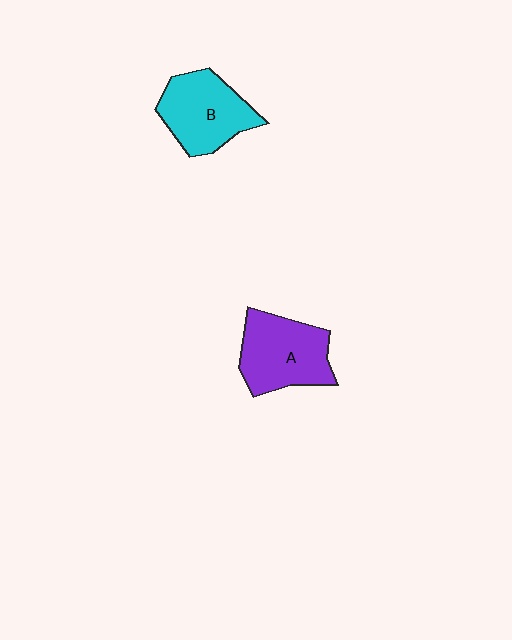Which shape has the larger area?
Shape A (purple).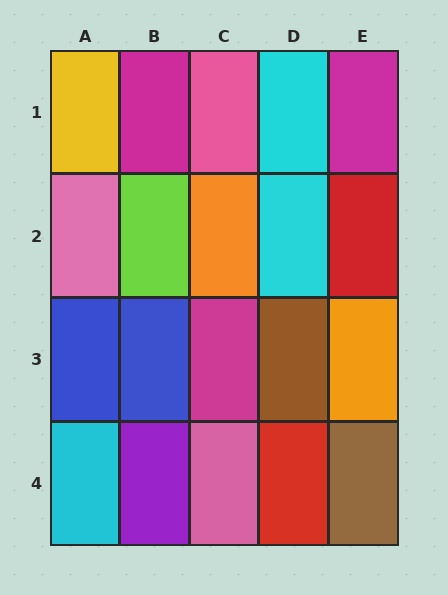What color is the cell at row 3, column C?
Magenta.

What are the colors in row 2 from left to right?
Pink, lime, orange, cyan, red.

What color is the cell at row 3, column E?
Orange.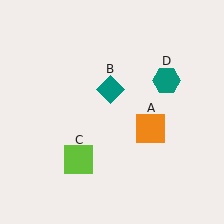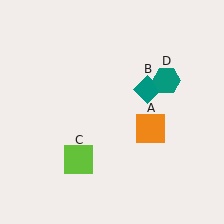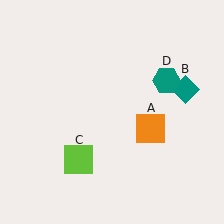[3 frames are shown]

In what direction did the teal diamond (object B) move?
The teal diamond (object B) moved right.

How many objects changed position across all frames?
1 object changed position: teal diamond (object B).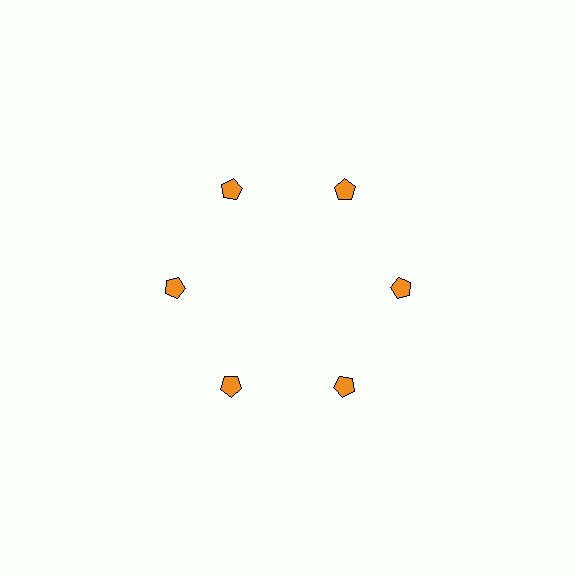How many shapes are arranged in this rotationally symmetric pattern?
There are 6 shapes, arranged in 6 groups of 1.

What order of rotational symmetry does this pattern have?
This pattern has 6-fold rotational symmetry.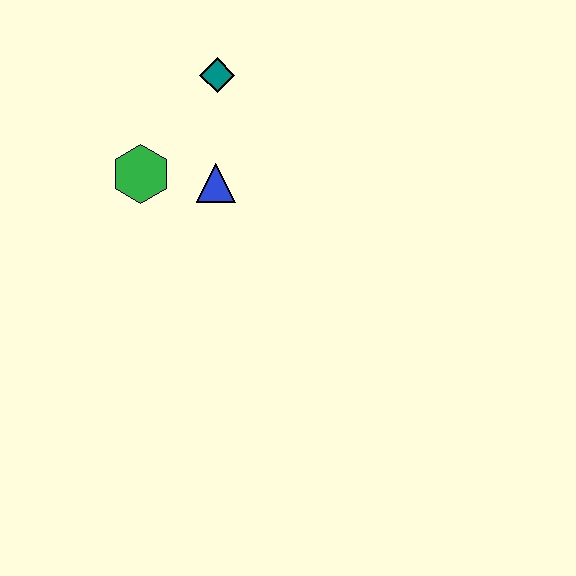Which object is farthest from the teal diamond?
The green hexagon is farthest from the teal diamond.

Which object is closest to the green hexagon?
The blue triangle is closest to the green hexagon.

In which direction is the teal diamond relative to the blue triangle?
The teal diamond is above the blue triangle.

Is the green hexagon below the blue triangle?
No